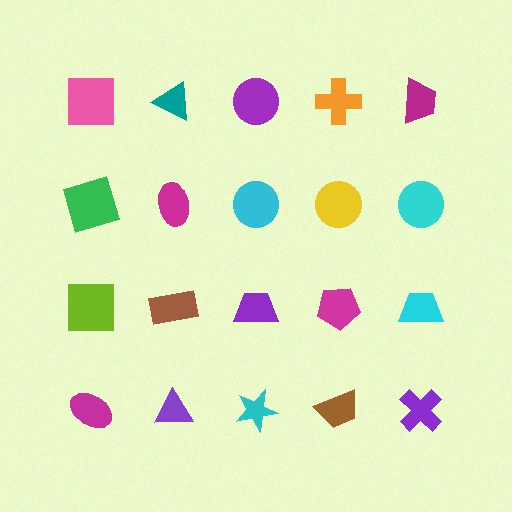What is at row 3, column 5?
A cyan trapezoid.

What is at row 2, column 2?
A magenta ellipse.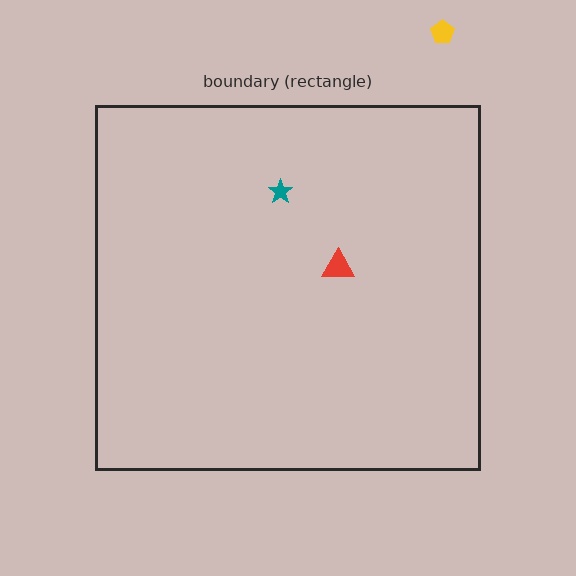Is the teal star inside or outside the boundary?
Inside.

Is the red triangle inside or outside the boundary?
Inside.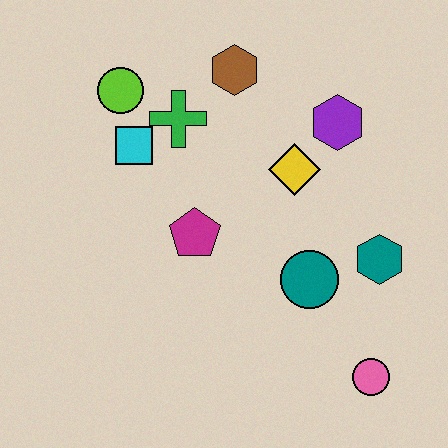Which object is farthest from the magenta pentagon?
The pink circle is farthest from the magenta pentagon.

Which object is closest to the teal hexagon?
The teal circle is closest to the teal hexagon.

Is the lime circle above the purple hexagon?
Yes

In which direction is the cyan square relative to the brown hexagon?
The cyan square is to the left of the brown hexagon.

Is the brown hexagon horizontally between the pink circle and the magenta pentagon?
Yes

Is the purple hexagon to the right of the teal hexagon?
No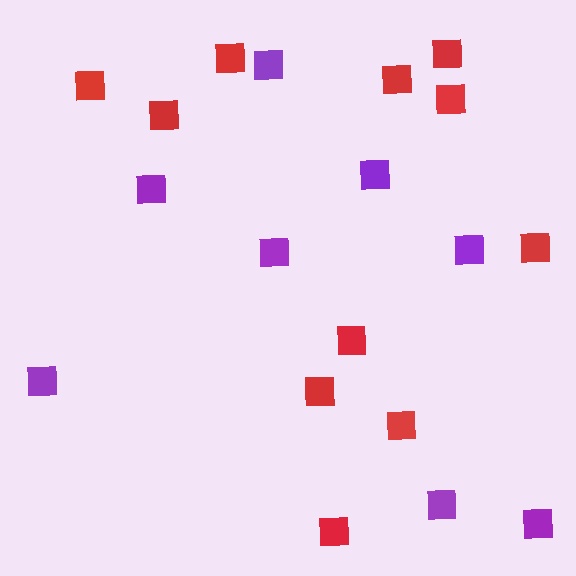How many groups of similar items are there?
There are 2 groups: one group of red squares (11) and one group of purple squares (8).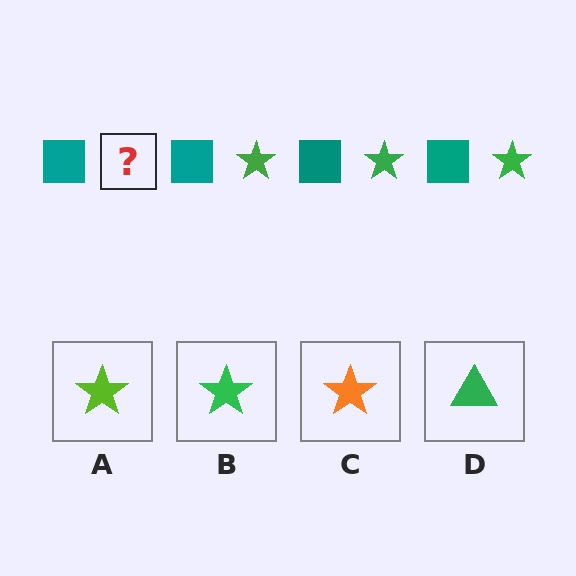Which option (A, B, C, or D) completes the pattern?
B.